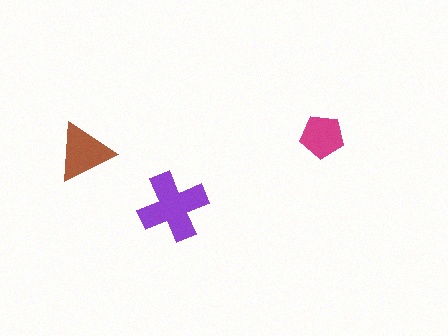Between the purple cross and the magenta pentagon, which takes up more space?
The purple cross.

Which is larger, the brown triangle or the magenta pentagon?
The brown triangle.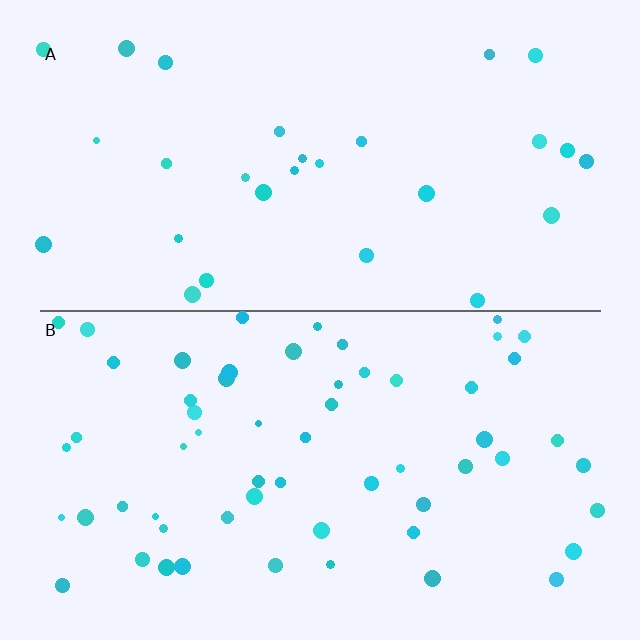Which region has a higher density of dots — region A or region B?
B (the bottom).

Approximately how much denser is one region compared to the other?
Approximately 2.1× — region B over region A.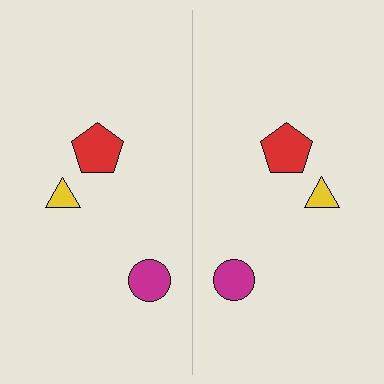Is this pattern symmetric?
Yes, this pattern has bilateral (reflection) symmetry.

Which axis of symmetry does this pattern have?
The pattern has a vertical axis of symmetry running through the center of the image.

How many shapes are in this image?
There are 6 shapes in this image.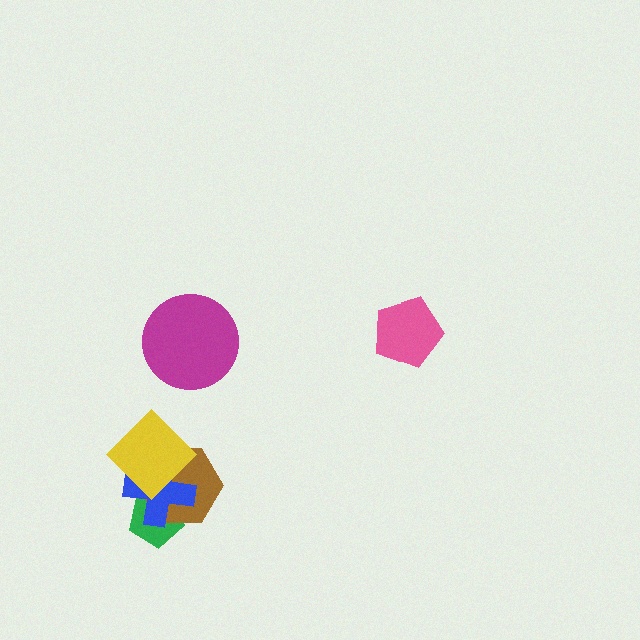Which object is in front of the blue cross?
The yellow diamond is in front of the blue cross.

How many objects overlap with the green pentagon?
3 objects overlap with the green pentagon.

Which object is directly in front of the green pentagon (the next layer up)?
The brown hexagon is directly in front of the green pentagon.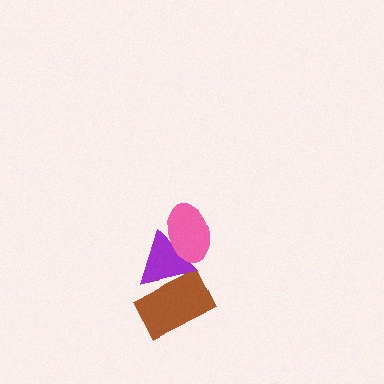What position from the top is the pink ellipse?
The pink ellipse is 1st from the top.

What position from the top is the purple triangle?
The purple triangle is 2nd from the top.